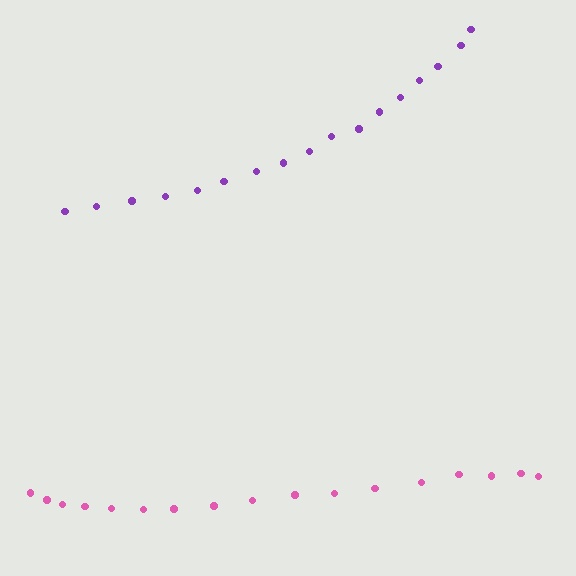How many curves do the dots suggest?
There are 2 distinct paths.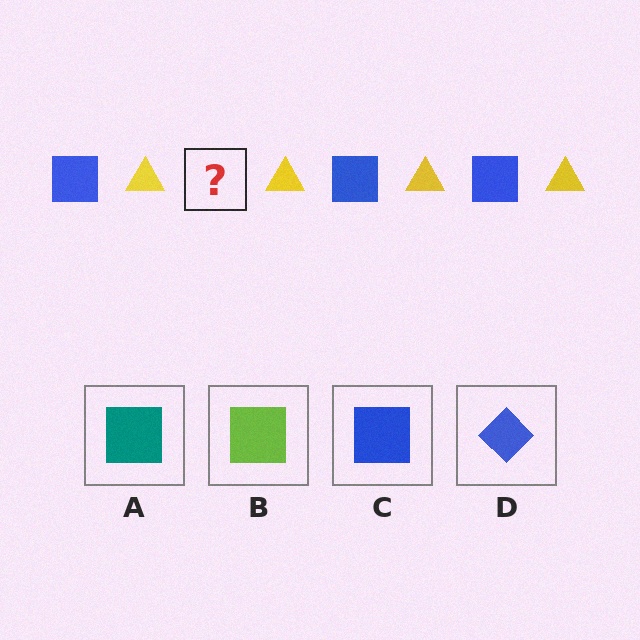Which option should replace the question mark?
Option C.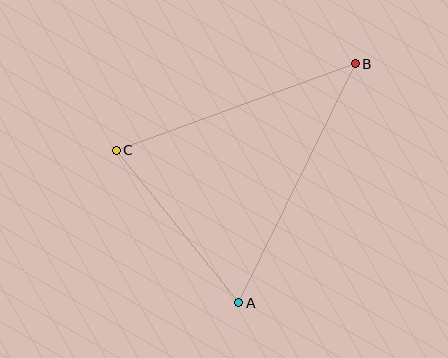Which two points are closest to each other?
Points A and C are closest to each other.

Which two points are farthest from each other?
Points A and B are farthest from each other.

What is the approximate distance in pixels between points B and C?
The distance between B and C is approximately 255 pixels.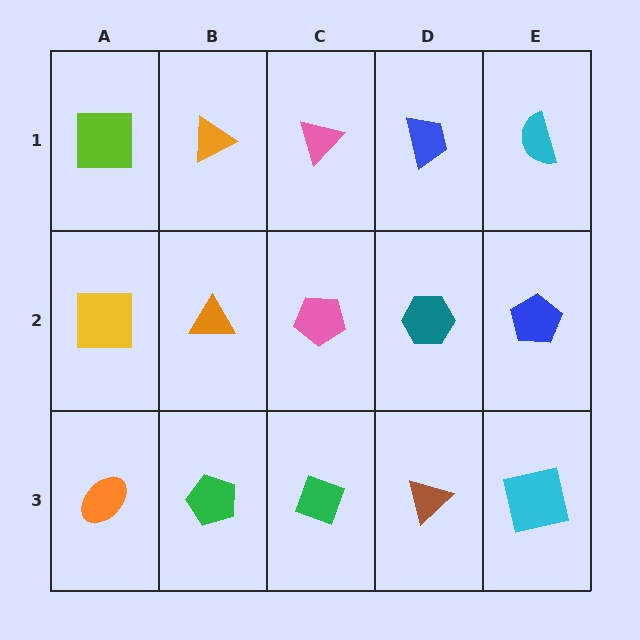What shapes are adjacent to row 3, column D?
A teal hexagon (row 2, column D), a green diamond (row 3, column C), a cyan square (row 3, column E).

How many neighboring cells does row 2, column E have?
3.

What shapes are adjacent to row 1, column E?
A blue pentagon (row 2, column E), a blue trapezoid (row 1, column D).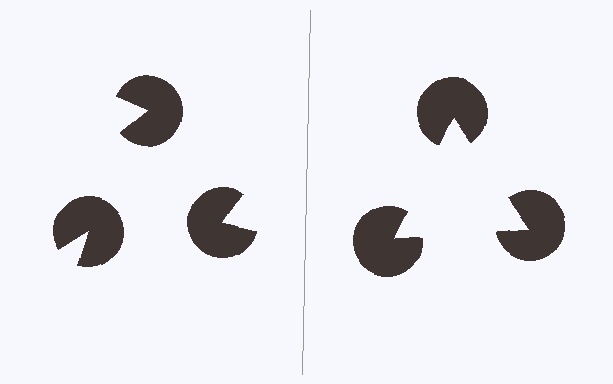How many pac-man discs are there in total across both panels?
6 — 3 on each side.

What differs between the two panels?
The pac-man discs are positioned identically on both sides; only the wedge orientations differ. On the right they align to a triangle; on the left they are misaligned.